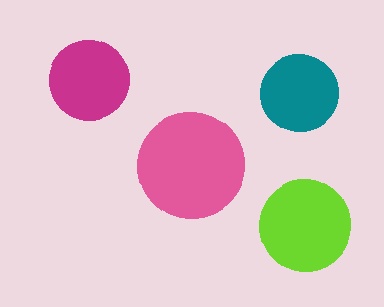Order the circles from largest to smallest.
the pink one, the lime one, the magenta one, the teal one.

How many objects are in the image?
There are 4 objects in the image.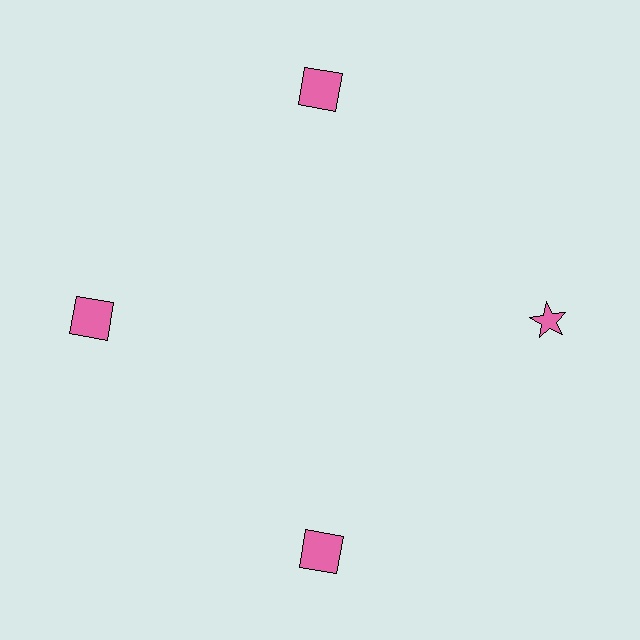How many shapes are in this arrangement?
There are 4 shapes arranged in a ring pattern.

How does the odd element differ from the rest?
It has a different shape: star instead of square.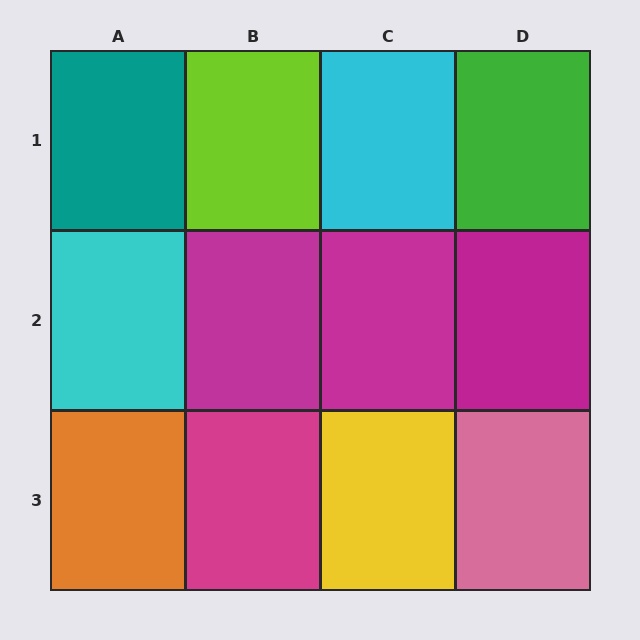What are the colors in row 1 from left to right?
Teal, lime, cyan, green.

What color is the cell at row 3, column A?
Orange.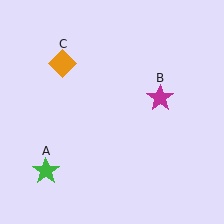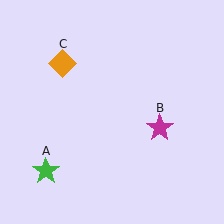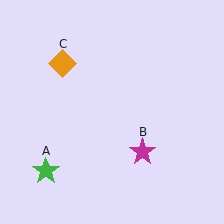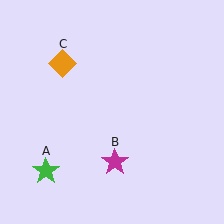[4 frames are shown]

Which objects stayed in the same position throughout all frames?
Green star (object A) and orange diamond (object C) remained stationary.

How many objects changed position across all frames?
1 object changed position: magenta star (object B).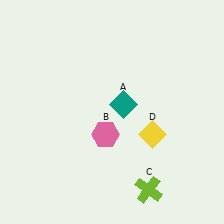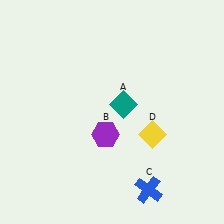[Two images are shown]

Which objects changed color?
B changed from pink to purple. C changed from lime to blue.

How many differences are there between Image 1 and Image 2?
There are 2 differences between the two images.